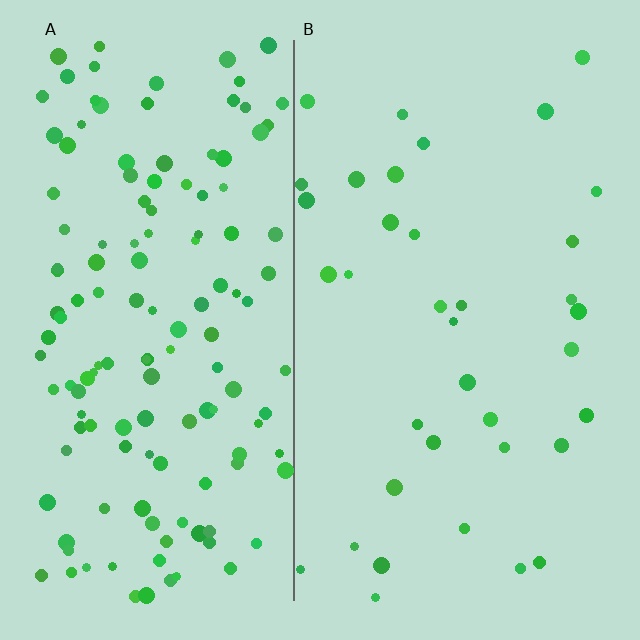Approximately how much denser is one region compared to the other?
Approximately 3.9× — region A over region B.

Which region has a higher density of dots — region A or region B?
A (the left).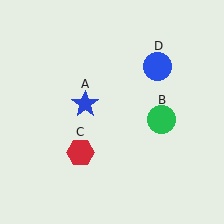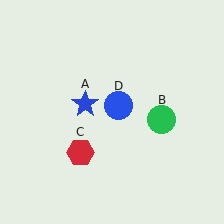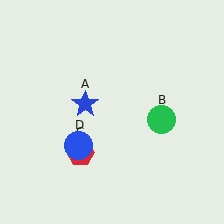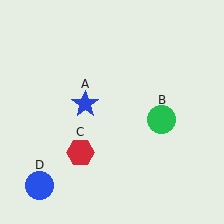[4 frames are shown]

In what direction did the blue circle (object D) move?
The blue circle (object D) moved down and to the left.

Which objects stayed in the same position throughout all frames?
Blue star (object A) and green circle (object B) and red hexagon (object C) remained stationary.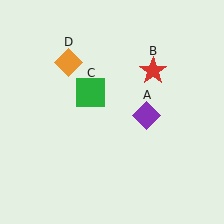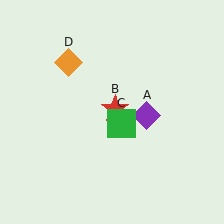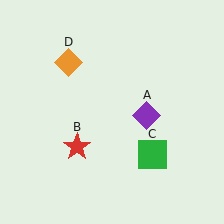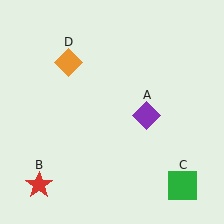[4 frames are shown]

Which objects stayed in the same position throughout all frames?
Purple diamond (object A) and orange diamond (object D) remained stationary.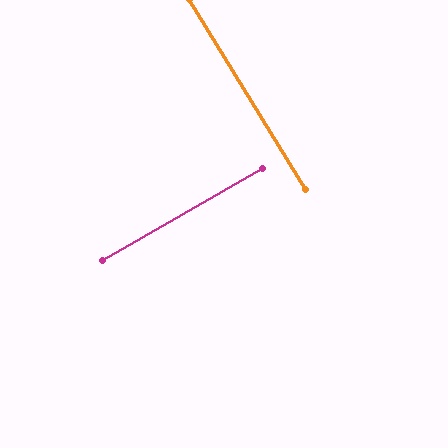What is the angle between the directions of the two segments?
Approximately 89 degrees.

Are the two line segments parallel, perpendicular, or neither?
Perpendicular — they meet at approximately 89°.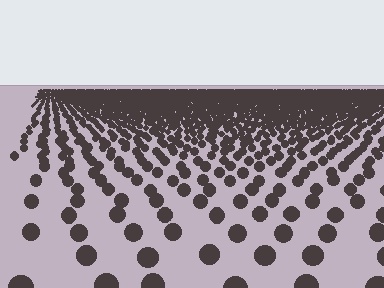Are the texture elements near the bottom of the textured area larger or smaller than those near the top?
Larger. Near the bottom, elements are closer to the viewer and appear at a bigger on-screen size.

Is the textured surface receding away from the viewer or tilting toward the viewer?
The surface is receding away from the viewer. Texture elements get smaller and denser toward the top.